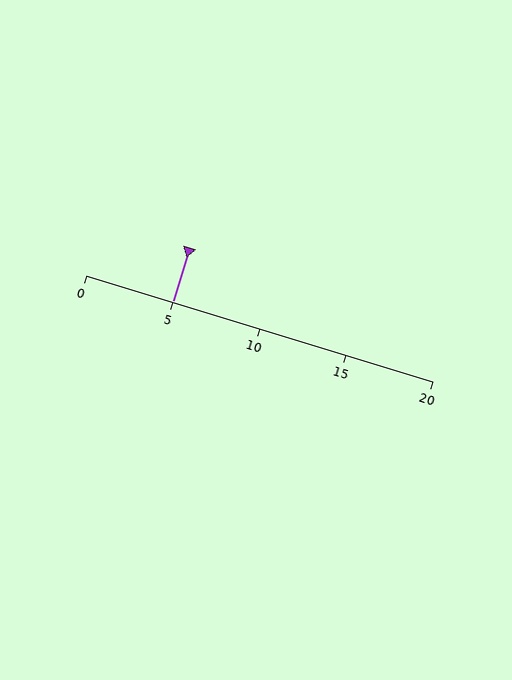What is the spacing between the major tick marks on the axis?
The major ticks are spaced 5 apart.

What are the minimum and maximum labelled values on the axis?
The axis runs from 0 to 20.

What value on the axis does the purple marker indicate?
The marker indicates approximately 5.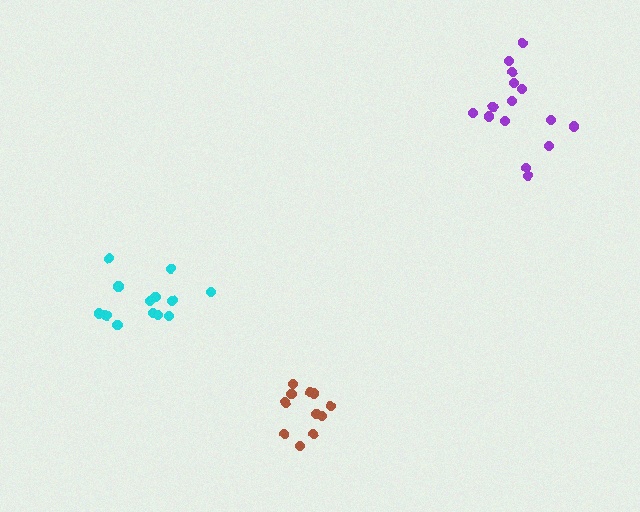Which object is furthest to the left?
The cyan cluster is leftmost.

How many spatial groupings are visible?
There are 3 spatial groupings.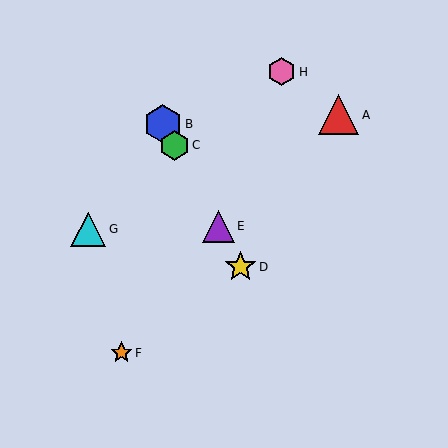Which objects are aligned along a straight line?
Objects B, C, D, E are aligned along a straight line.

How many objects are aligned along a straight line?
4 objects (B, C, D, E) are aligned along a straight line.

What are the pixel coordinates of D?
Object D is at (241, 267).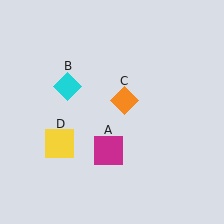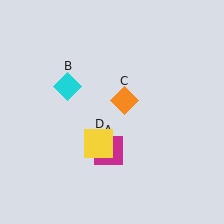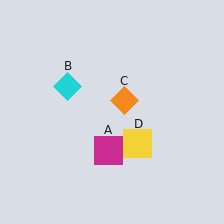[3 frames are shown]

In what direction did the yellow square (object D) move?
The yellow square (object D) moved right.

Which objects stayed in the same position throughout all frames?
Magenta square (object A) and cyan diamond (object B) and orange diamond (object C) remained stationary.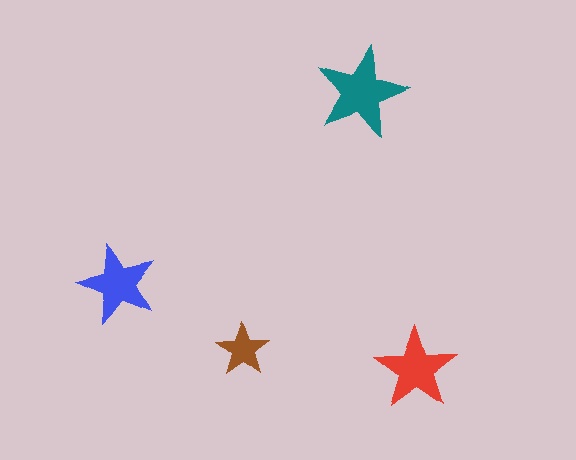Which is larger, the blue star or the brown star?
The blue one.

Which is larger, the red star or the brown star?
The red one.